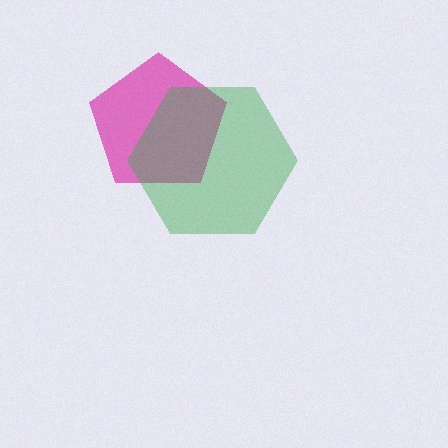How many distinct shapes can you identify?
There are 2 distinct shapes: a magenta pentagon, a green hexagon.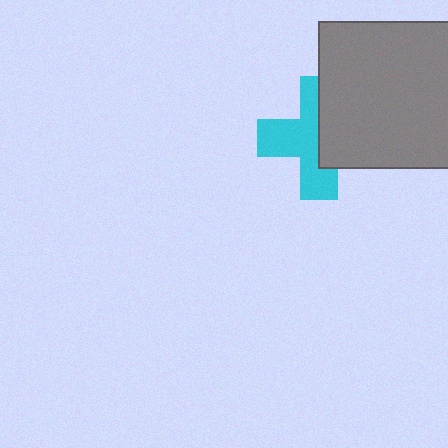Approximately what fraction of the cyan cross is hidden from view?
Roughly 45% of the cyan cross is hidden behind the gray square.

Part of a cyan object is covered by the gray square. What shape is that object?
It is a cross.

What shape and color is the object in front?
The object in front is a gray square.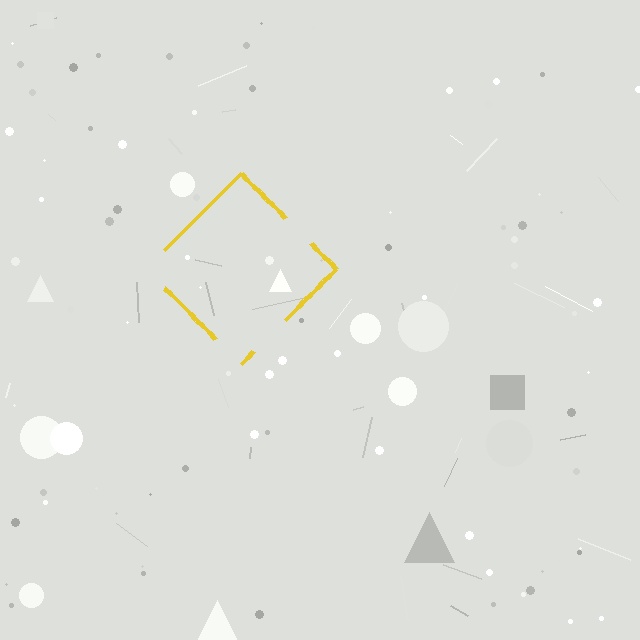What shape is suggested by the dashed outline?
The dashed outline suggests a diamond.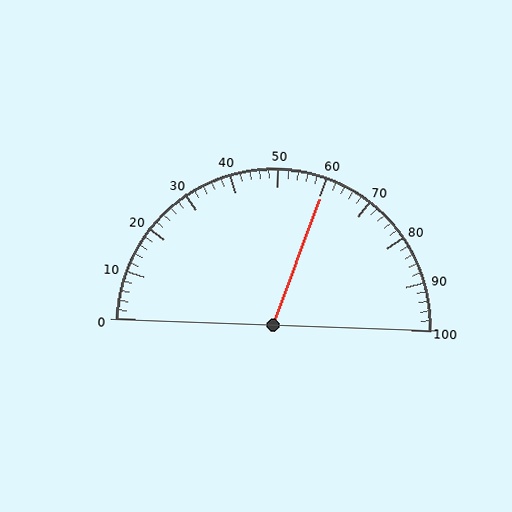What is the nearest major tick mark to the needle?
The nearest major tick mark is 60.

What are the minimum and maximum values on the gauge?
The gauge ranges from 0 to 100.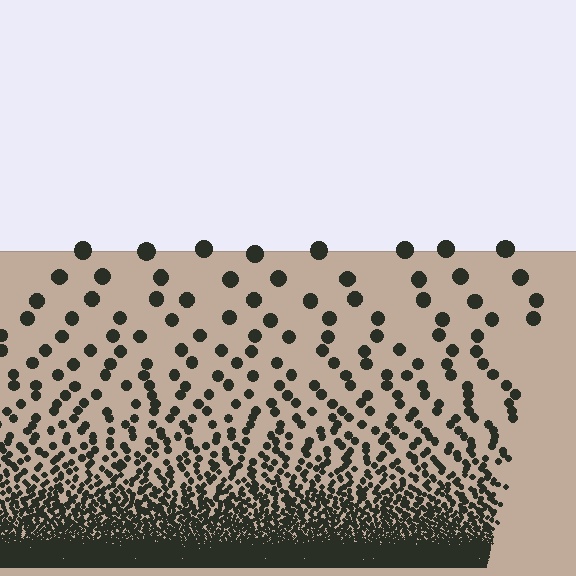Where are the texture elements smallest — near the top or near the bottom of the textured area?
Near the bottom.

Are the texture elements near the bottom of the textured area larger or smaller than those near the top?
Smaller. The gradient is inverted — elements near the bottom are smaller and denser.